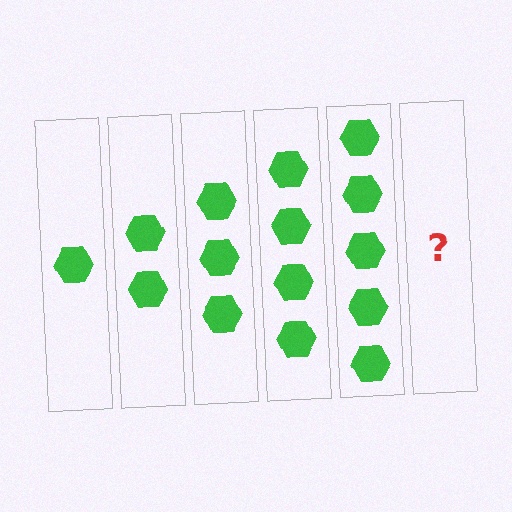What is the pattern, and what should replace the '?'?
The pattern is that each step adds one more hexagon. The '?' should be 6 hexagons.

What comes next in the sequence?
The next element should be 6 hexagons.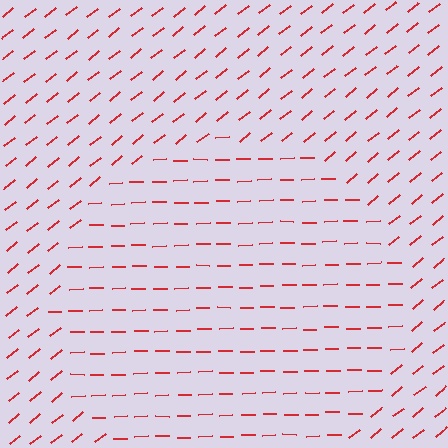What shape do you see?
I see a circle.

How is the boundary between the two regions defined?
The boundary is defined purely by a change in line orientation (approximately 37 degrees difference). All lines are the same color and thickness.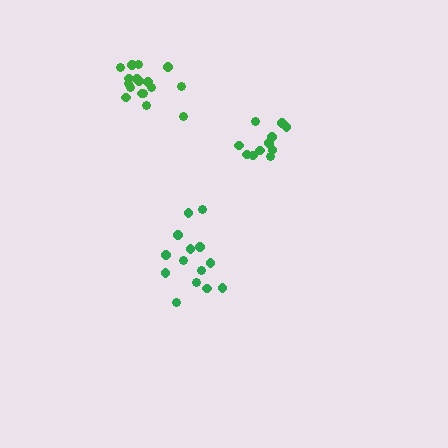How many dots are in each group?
Group 1: 14 dots, Group 2: 11 dots, Group 3: 17 dots (42 total).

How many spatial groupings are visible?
There are 3 spatial groupings.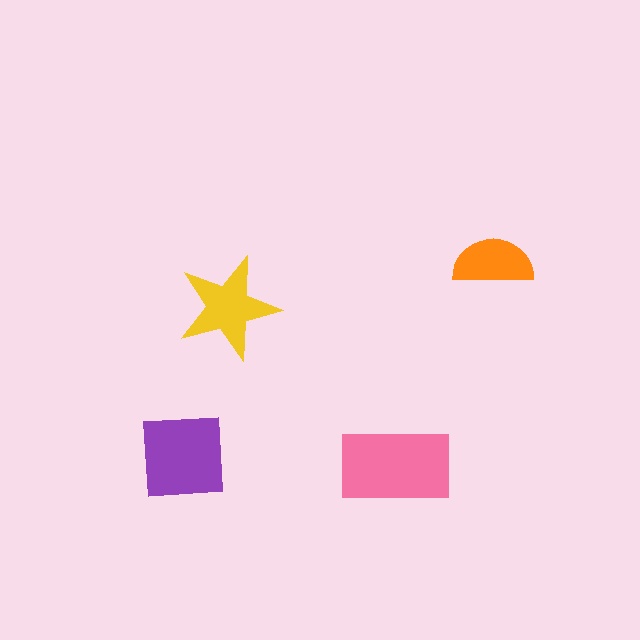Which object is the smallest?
The orange semicircle.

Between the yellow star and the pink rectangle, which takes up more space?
The pink rectangle.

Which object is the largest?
The pink rectangle.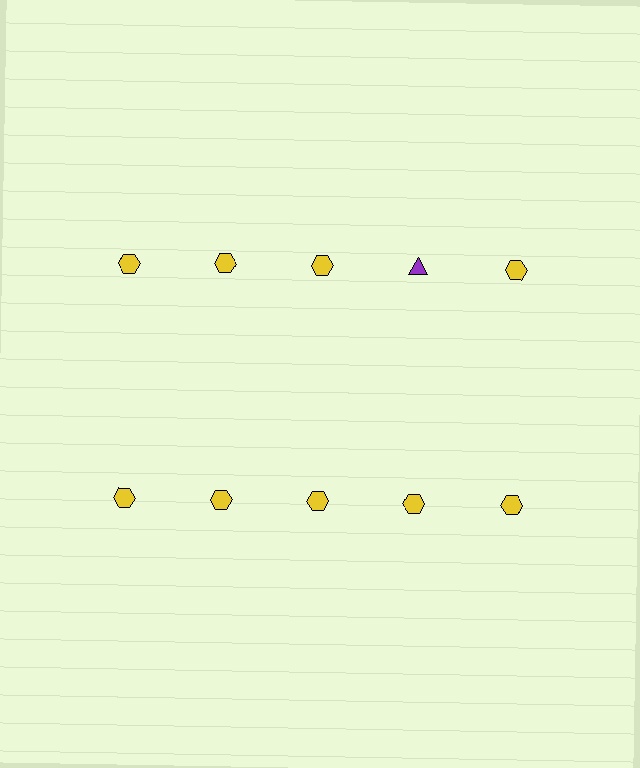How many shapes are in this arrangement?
There are 10 shapes arranged in a grid pattern.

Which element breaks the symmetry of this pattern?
The purple triangle in the top row, second from right column breaks the symmetry. All other shapes are yellow hexagons.